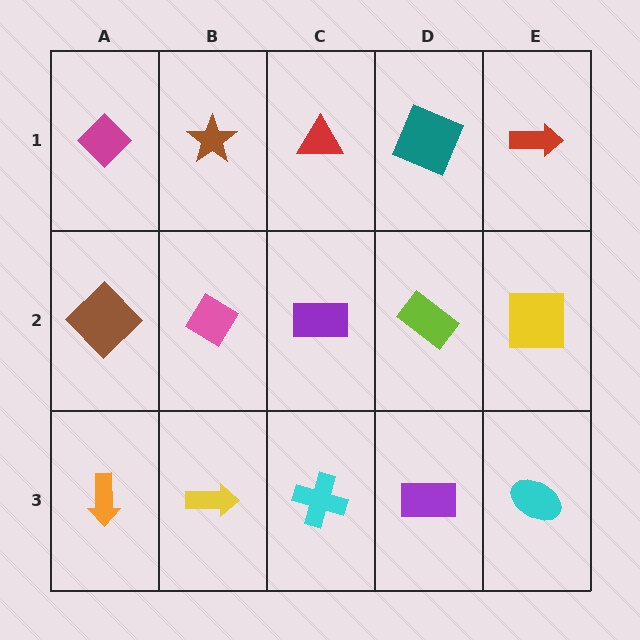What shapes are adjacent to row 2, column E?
A red arrow (row 1, column E), a cyan ellipse (row 3, column E), a lime rectangle (row 2, column D).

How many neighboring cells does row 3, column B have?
3.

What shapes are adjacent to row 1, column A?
A brown diamond (row 2, column A), a brown star (row 1, column B).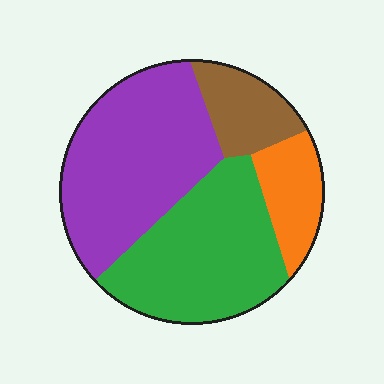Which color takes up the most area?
Purple, at roughly 40%.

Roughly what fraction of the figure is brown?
Brown covers 12% of the figure.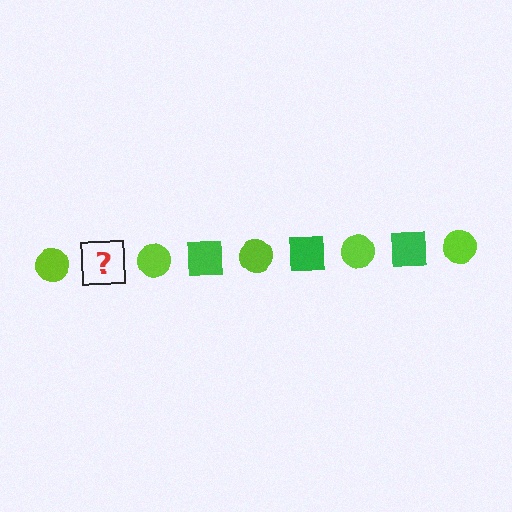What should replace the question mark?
The question mark should be replaced with a green square.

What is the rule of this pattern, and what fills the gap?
The rule is that the pattern alternates between lime circle and green square. The gap should be filled with a green square.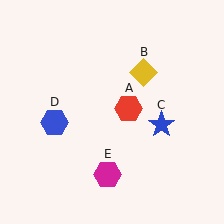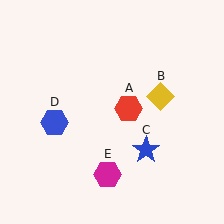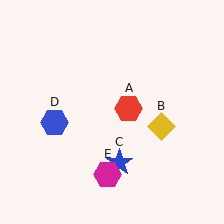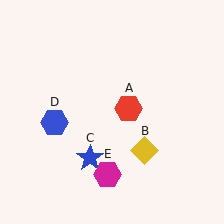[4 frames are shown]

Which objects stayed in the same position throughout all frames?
Red hexagon (object A) and blue hexagon (object D) and magenta hexagon (object E) remained stationary.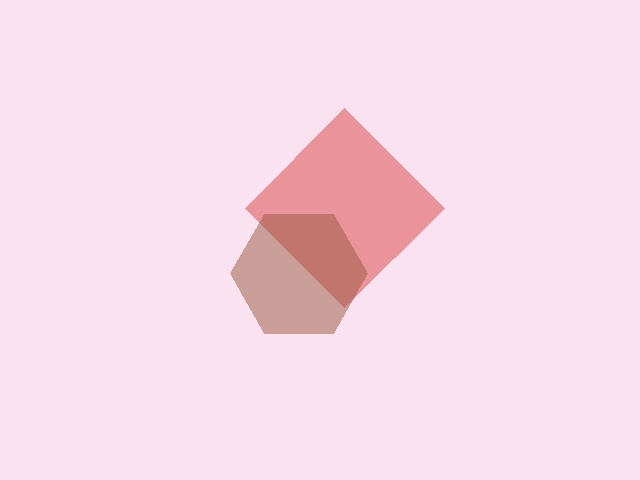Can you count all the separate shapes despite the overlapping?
Yes, there are 2 separate shapes.